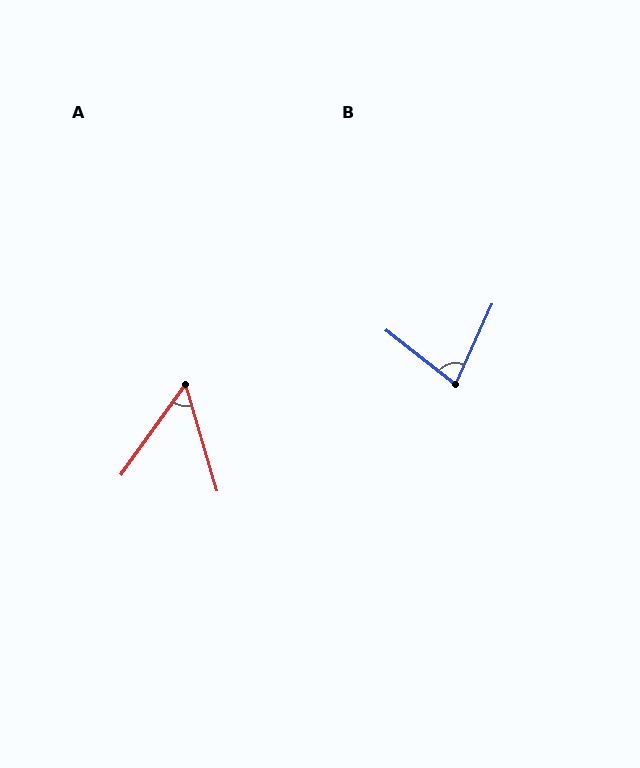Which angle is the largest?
B, at approximately 76 degrees.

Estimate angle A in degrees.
Approximately 52 degrees.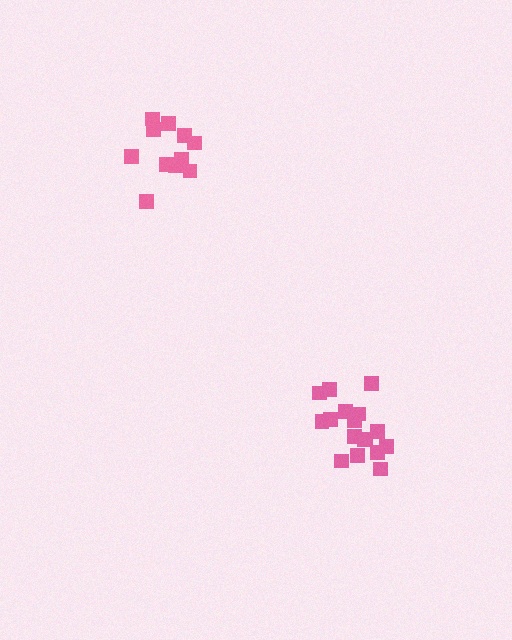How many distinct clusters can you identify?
There are 2 distinct clusters.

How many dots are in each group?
Group 1: 18 dots, Group 2: 12 dots (30 total).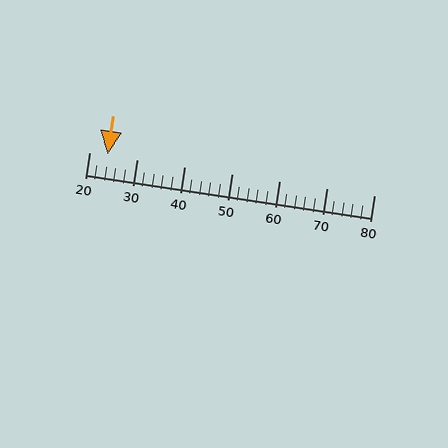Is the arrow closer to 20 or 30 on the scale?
The arrow is closer to 20.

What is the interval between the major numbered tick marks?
The major tick marks are spaced 10 units apart.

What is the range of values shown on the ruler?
The ruler shows values from 20 to 80.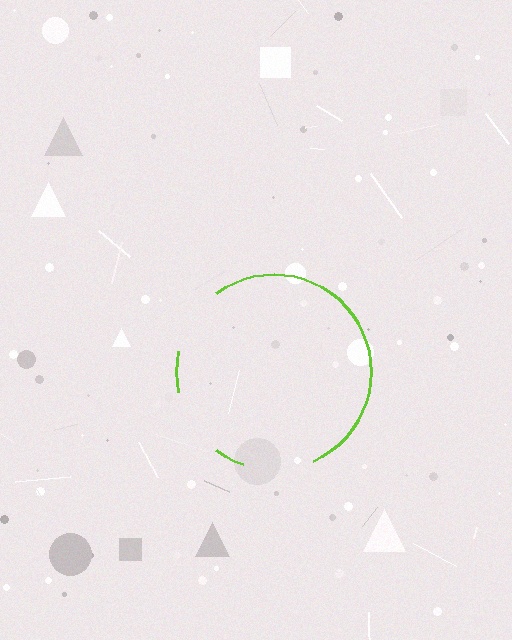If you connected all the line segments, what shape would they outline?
They would outline a circle.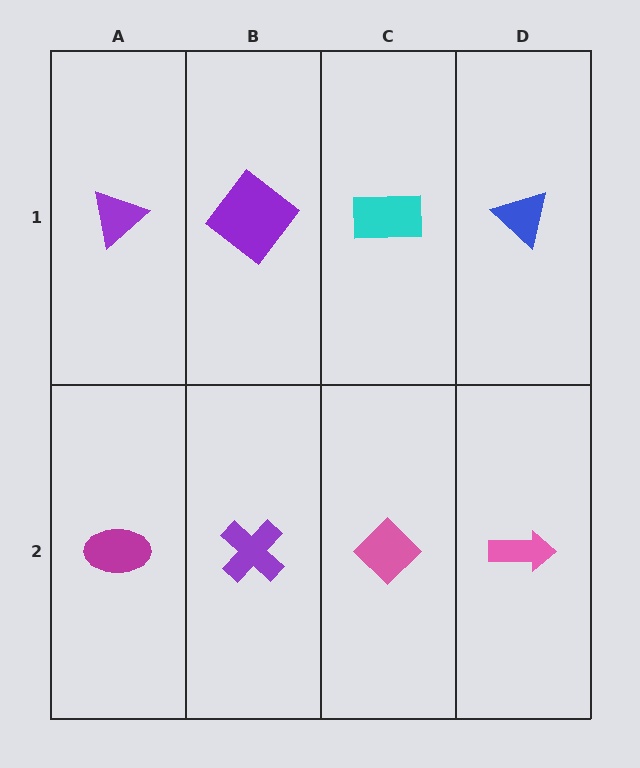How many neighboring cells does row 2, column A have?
2.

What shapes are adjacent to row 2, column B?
A purple diamond (row 1, column B), a magenta ellipse (row 2, column A), a pink diamond (row 2, column C).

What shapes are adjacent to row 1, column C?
A pink diamond (row 2, column C), a purple diamond (row 1, column B), a blue triangle (row 1, column D).